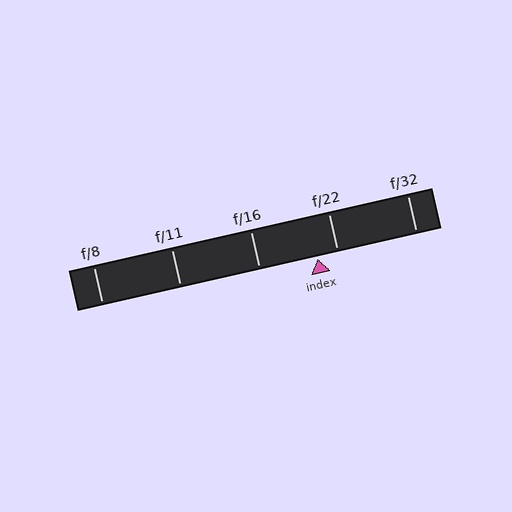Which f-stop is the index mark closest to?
The index mark is closest to f/22.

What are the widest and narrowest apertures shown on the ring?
The widest aperture shown is f/8 and the narrowest is f/32.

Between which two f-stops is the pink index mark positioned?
The index mark is between f/16 and f/22.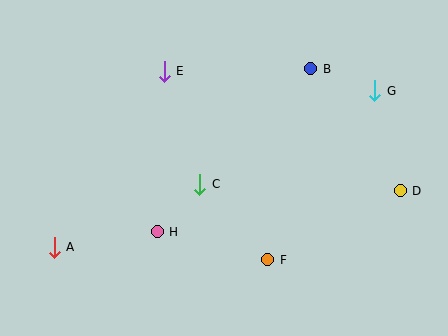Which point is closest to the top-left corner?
Point E is closest to the top-left corner.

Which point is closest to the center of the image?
Point C at (200, 184) is closest to the center.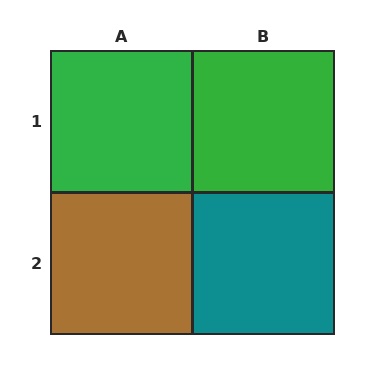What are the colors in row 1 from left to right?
Green, green.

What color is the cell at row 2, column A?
Brown.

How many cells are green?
2 cells are green.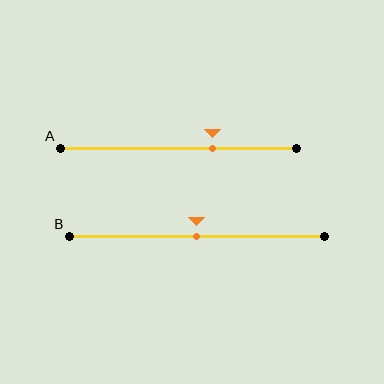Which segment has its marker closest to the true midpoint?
Segment B has its marker closest to the true midpoint.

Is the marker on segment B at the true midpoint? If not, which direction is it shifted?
Yes, the marker on segment B is at the true midpoint.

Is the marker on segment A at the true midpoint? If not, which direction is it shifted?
No, the marker on segment A is shifted to the right by about 15% of the segment length.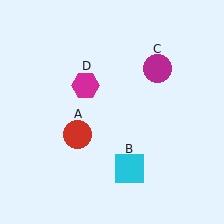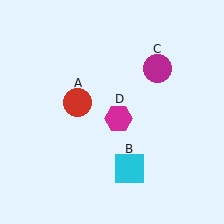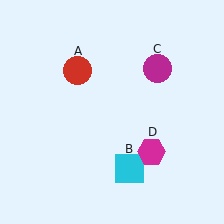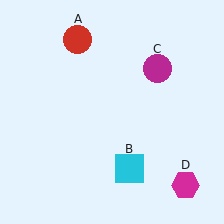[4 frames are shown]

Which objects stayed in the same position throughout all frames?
Cyan square (object B) and magenta circle (object C) remained stationary.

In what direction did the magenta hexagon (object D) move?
The magenta hexagon (object D) moved down and to the right.